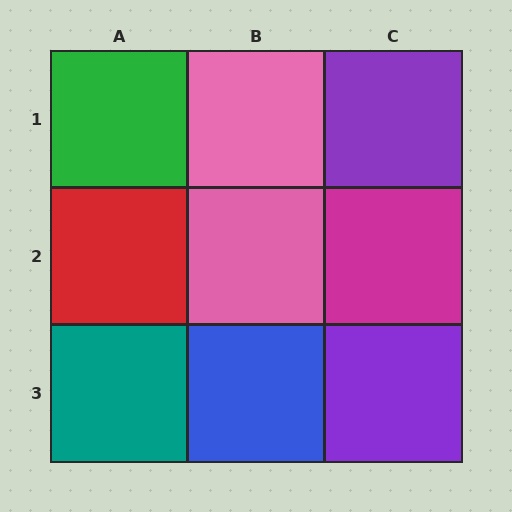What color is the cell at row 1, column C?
Purple.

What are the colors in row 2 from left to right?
Red, pink, magenta.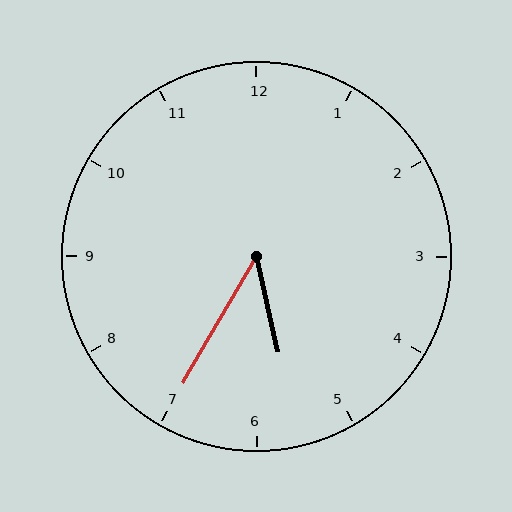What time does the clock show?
5:35.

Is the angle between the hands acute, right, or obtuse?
It is acute.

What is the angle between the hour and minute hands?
Approximately 42 degrees.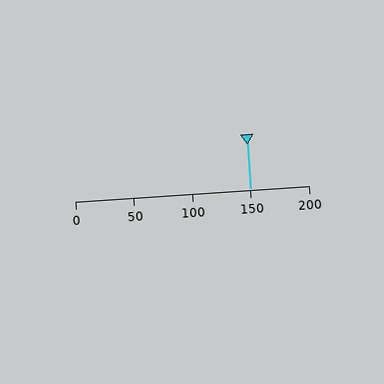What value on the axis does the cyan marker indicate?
The marker indicates approximately 150.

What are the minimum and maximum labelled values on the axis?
The axis runs from 0 to 200.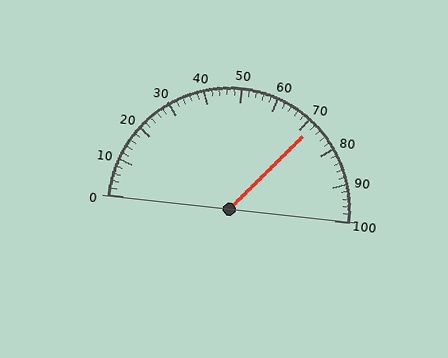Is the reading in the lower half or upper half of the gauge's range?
The reading is in the upper half of the range (0 to 100).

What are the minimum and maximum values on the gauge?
The gauge ranges from 0 to 100.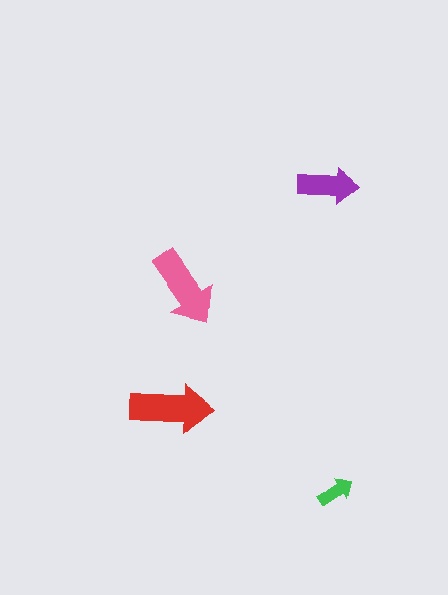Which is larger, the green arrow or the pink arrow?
The pink one.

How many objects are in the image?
There are 4 objects in the image.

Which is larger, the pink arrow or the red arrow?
The red one.